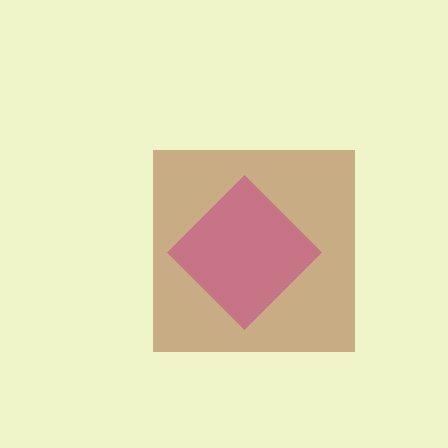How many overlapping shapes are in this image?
There are 2 overlapping shapes in the image.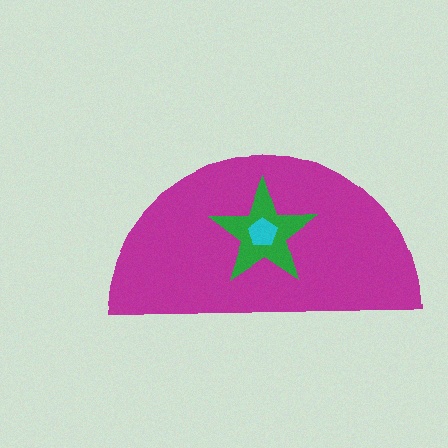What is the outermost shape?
The magenta semicircle.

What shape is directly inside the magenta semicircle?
The green star.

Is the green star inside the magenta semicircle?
Yes.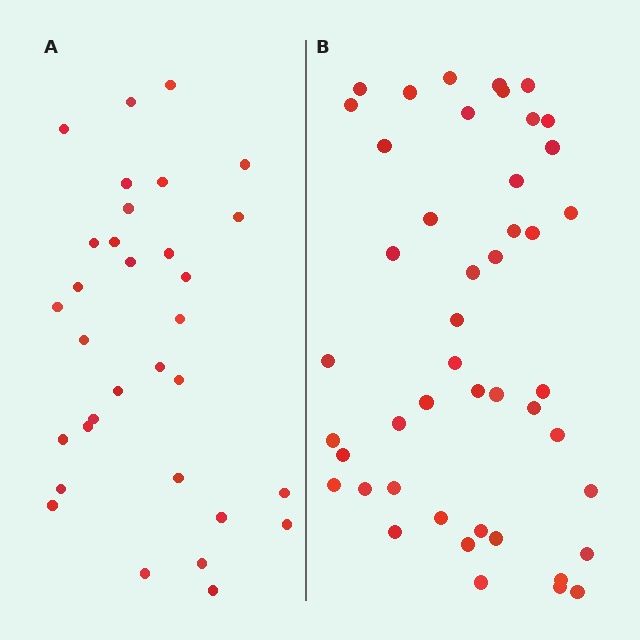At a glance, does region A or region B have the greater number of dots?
Region B (the right region) has more dots.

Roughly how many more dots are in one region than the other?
Region B has approximately 15 more dots than region A.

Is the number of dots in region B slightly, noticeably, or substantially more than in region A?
Region B has noticeably more, but not dramatically so. The ratio is roughly 1.4 to 1.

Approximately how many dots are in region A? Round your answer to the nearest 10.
About 30 dots. (The exact count is 32, which rounds to 30.)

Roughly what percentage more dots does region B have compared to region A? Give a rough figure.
About 45% more.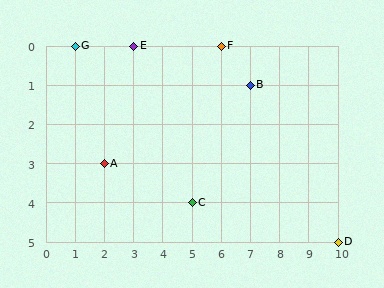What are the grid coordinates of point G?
Point G is at grid coordinates (1, 0).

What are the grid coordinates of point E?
Point E is at grid coordinates (3, 0).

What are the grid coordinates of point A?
Point A is at grid coordinates (2, 3).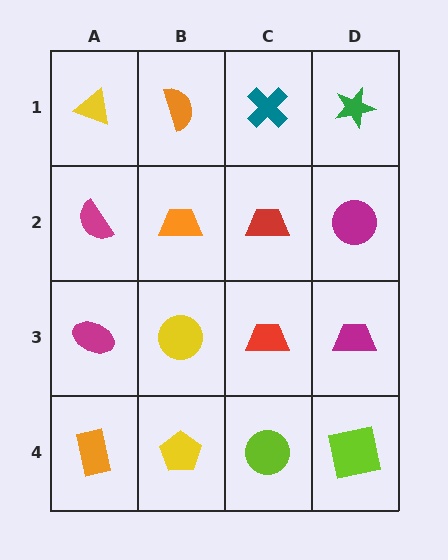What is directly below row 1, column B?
An orange trapezoid.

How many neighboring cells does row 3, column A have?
3.